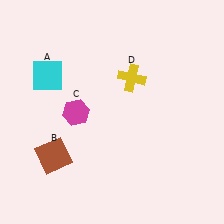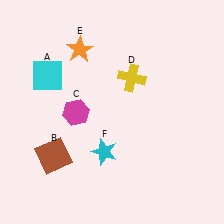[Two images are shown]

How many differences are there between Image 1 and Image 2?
There are 2 differences between the two images.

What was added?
An orange star (E), a cyan star (F) were added in Image 2.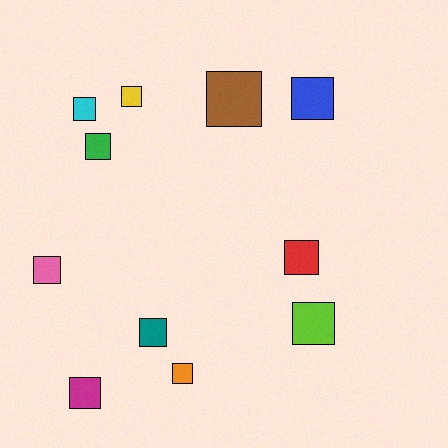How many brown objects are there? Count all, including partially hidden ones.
There is 1 brown object.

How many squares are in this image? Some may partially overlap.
There are 11 squares.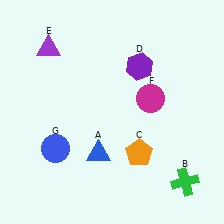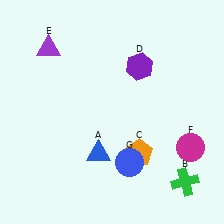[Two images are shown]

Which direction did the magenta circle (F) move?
The magenta circle (F) moved down.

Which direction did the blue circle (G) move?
The blue circle (G) moved right.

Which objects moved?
The objects that moved are: the magenta circle (F), the blue circle (G).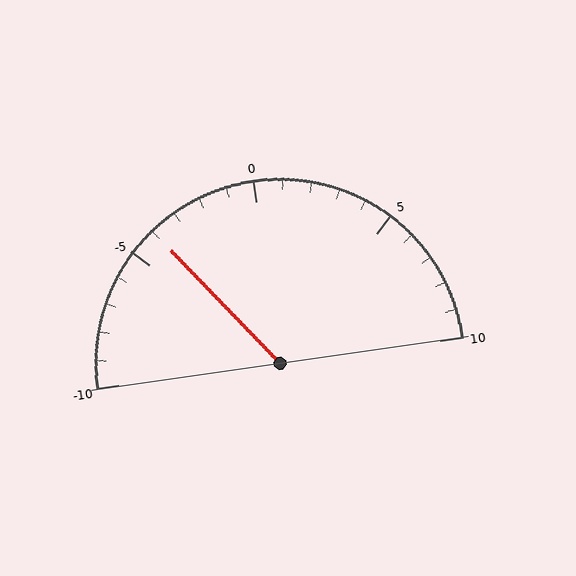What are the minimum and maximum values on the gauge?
The gauge ranges from -10 to 10.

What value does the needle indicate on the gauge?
The needle indicates approximately -4.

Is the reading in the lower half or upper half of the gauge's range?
The reading is in the lower half of the range (-10 to 10).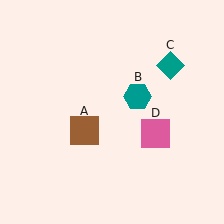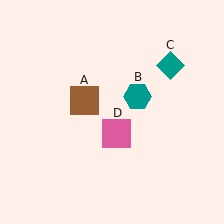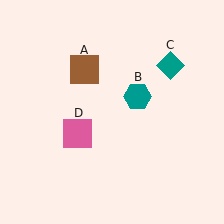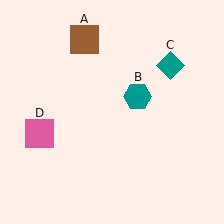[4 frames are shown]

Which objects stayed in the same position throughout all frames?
Teal hexagon (object B) and teal diamond (object C) remained stationary.